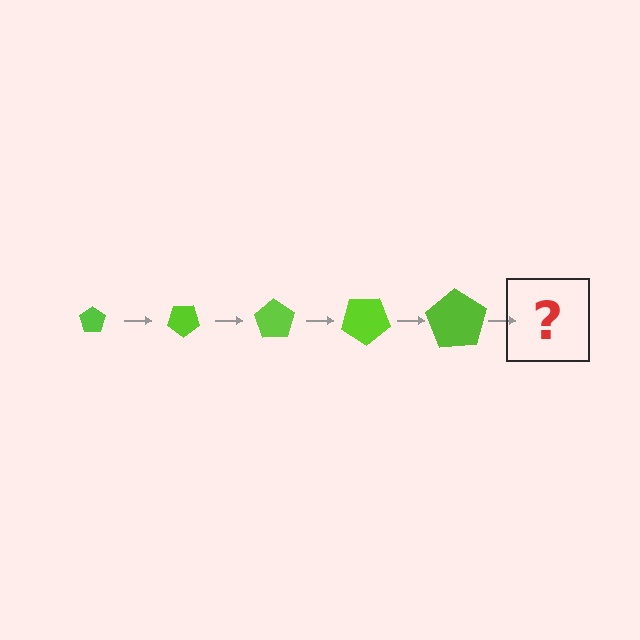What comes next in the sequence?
The next element should be a pentagon, larger than the previous one and rotated 175 degrees from the start.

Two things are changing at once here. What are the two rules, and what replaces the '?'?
The two rules are that the pentagon grows larger each step and it rotates 35 degrees each step. The '?' should be a pentagon, larger than the previous one and rotated 175 degrees from the start.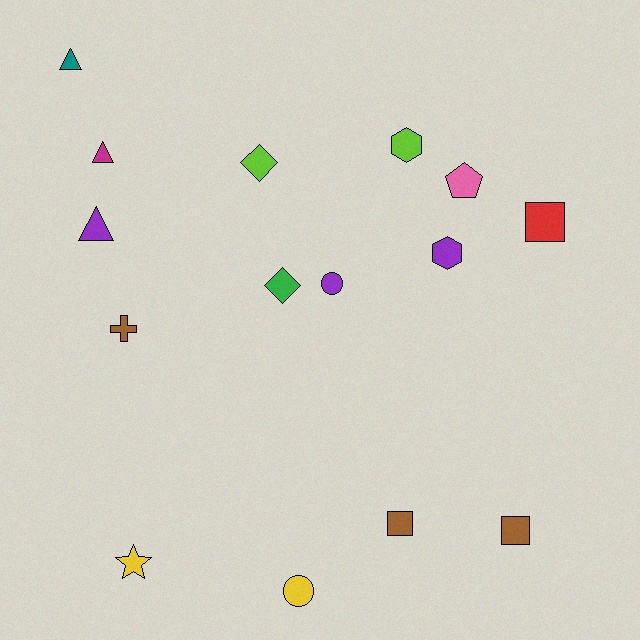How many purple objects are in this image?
There are 3 purple objects.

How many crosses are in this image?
There is 1 cross.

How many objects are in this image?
There are 15 objects.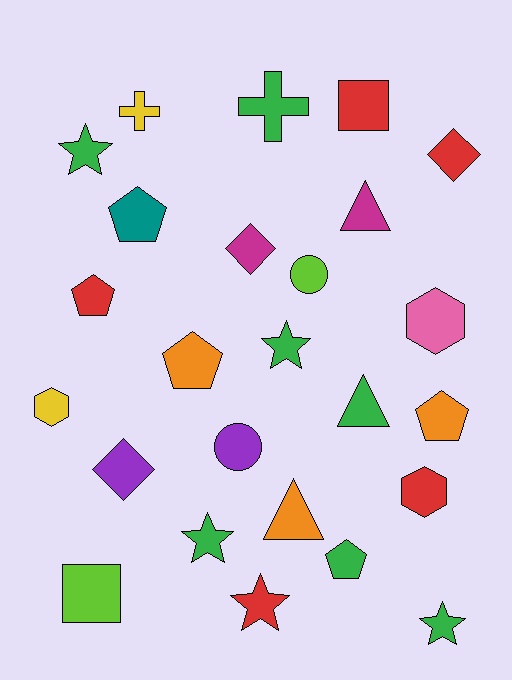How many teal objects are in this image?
There is 1 teal object.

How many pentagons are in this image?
There are 5 pentagons.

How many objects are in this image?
There are 25 objects.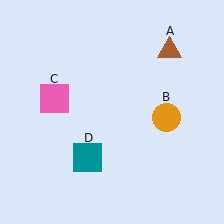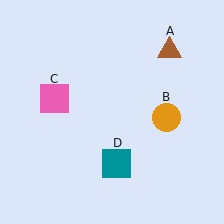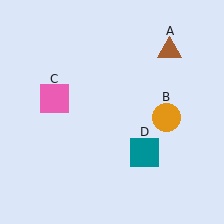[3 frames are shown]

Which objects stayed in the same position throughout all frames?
Brown triangle (object A) and orange circle (object B) and pink square (object C) remained stationary.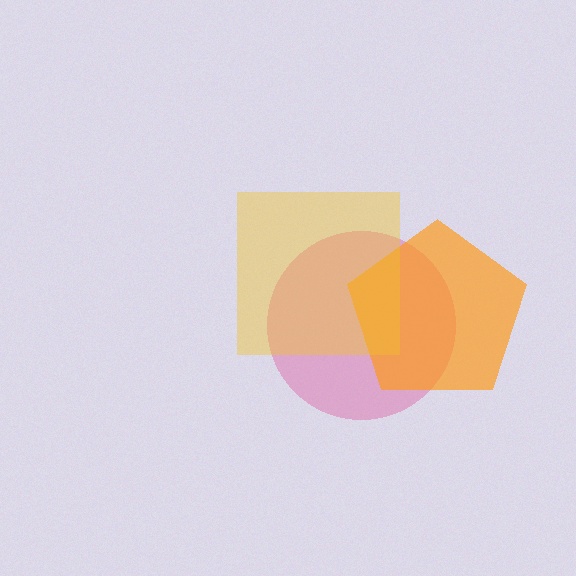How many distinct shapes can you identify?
There are 3 distinct shapes: a pink circle, an orange pentagon, a yellow square.